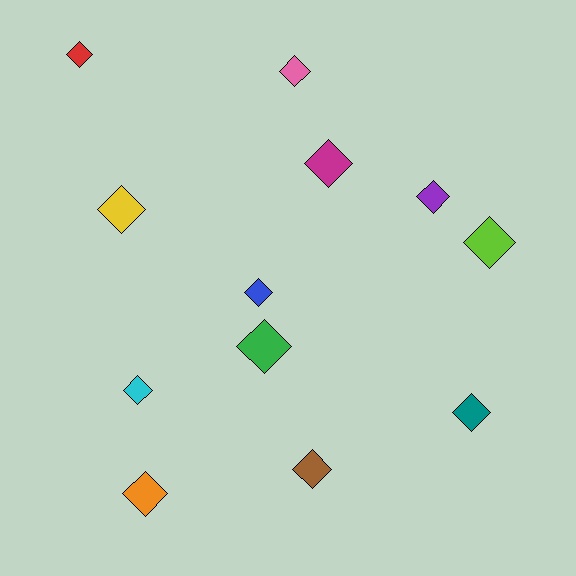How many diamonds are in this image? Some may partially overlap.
There are 12 diamonds.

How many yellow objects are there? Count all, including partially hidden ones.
There is 1 yellow object.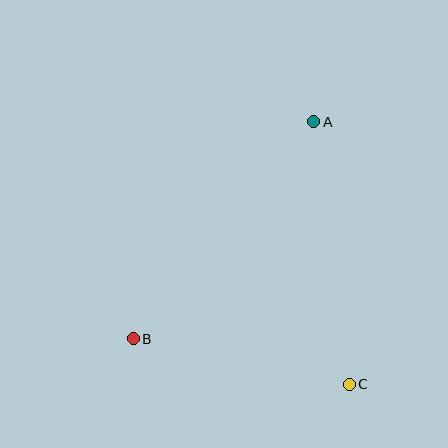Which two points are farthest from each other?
Points A and B are farthest from each other.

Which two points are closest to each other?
Points B and C are closest to each other.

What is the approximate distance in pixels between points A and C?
The distance between A and C is approximately 265 pixels.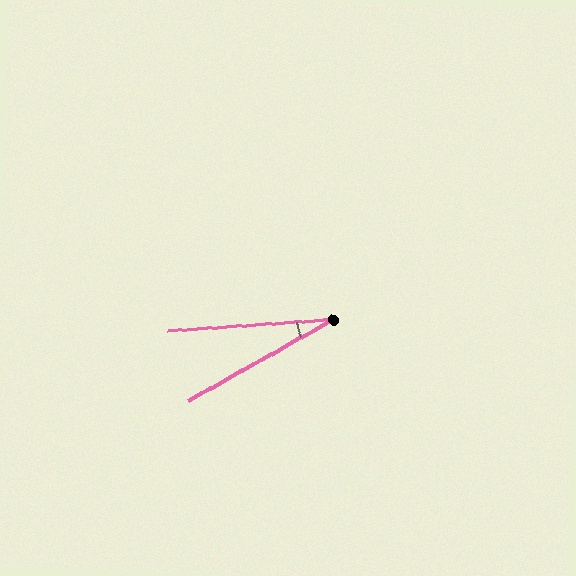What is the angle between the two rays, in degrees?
Approximately 25 degrees.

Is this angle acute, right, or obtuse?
It is acute.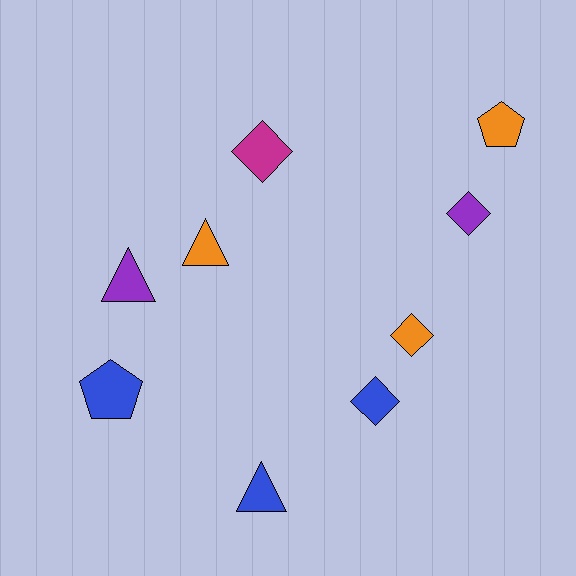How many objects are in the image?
There are 9 objects.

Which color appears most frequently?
Orange, with 3 objects.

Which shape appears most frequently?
Diamond, with 4 objects.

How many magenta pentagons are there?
There are no magenta pentagons.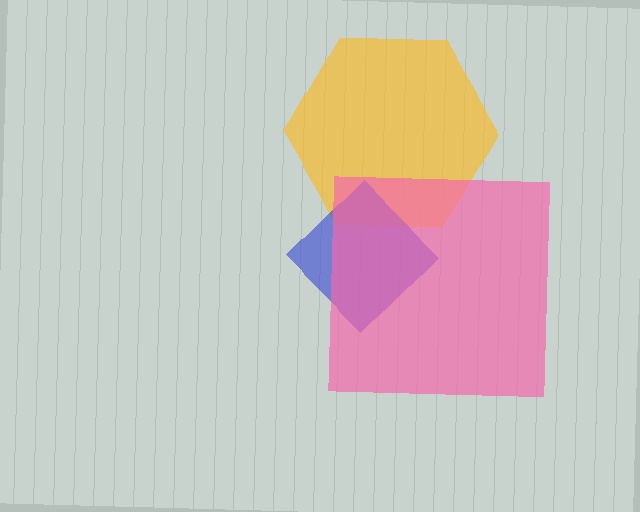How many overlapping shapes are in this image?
There are 3 overlapping shapes in the image.